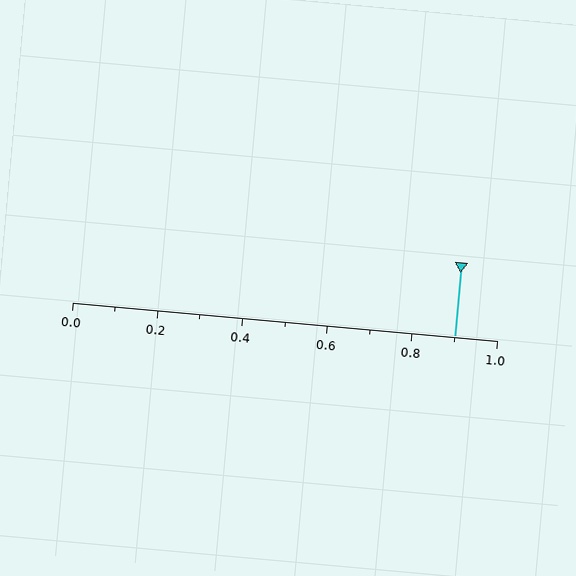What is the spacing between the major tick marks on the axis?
The major ticks are spaced 0.2 apart.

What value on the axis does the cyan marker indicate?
The marker indicates approximately 0.9.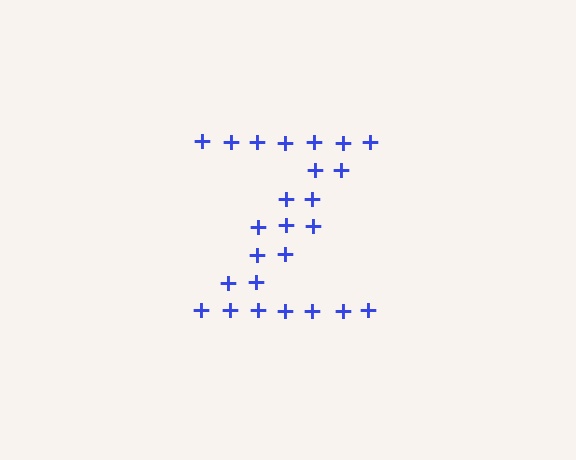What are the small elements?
The small elements are plus signs.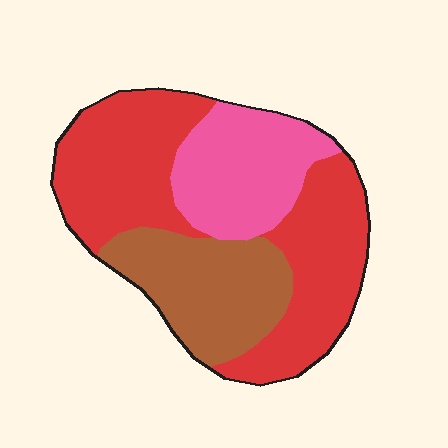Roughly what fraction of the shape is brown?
Brown covers 25% of the shape.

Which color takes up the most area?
Red, at roughly 50%.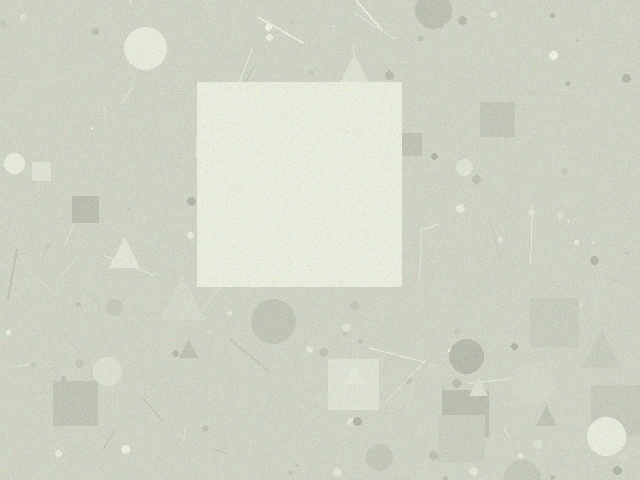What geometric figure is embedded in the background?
A square is embedded in the background.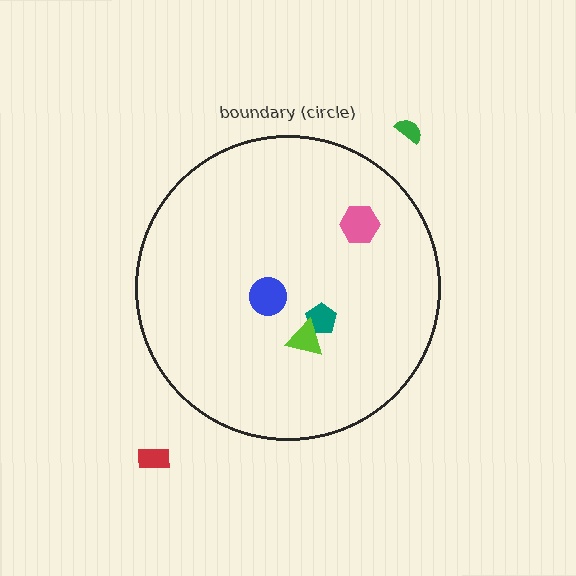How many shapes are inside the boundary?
4 inside, 2 outside.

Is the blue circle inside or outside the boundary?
Inside.